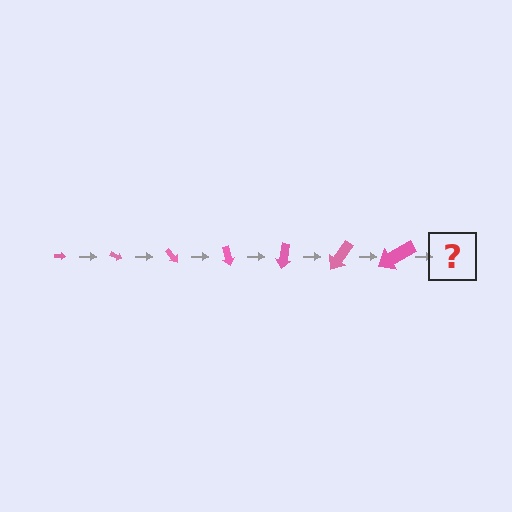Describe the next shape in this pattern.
It should be an arrow, larger than the previous one and rotated 175 degrees from the start.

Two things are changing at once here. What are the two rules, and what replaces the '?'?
The two rules are that the arrow grows larger each step and it rotates 25 degrees each step. The '?' should be an arrow, larger than the previous one and rotated 175 degrees from the start.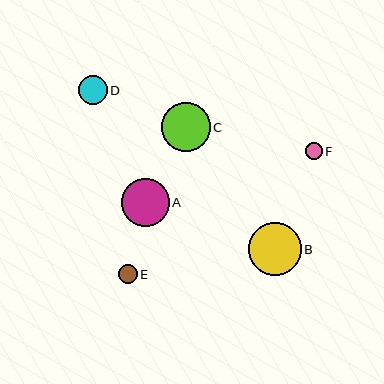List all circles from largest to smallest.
From largest to smallest: B, C, A, D, E, F.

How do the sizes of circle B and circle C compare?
Circle B and circle C are approximately the same size.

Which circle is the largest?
Circle B is the largest with a size of approximately 53 pixels.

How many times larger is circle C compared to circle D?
Circle C is approximately 1.7 times the size of circle D.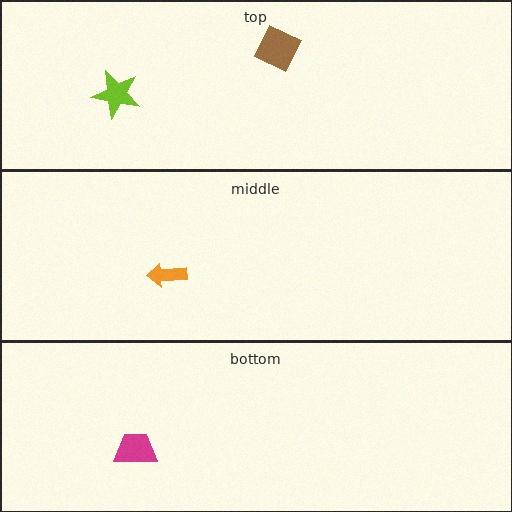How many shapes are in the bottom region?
1.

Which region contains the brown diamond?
The top region.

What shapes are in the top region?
The brown diamond, the lime star.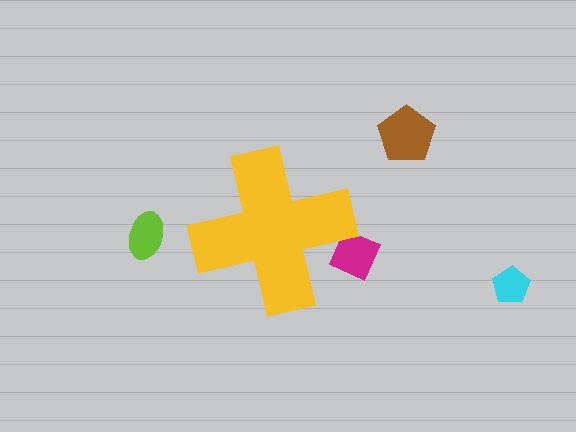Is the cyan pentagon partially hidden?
No, the cyan pentagon is fully visible.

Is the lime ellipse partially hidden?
No, the lime ellipse is fully visible.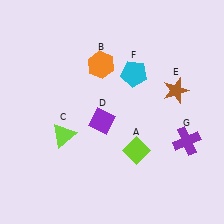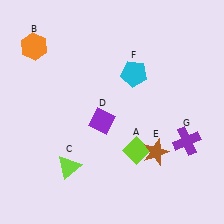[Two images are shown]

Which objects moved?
The objects that moved are: the orange hexagon (B), the lime triangle (C), the brown star (E).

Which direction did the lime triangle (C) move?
The lime triangle (C) moved down.